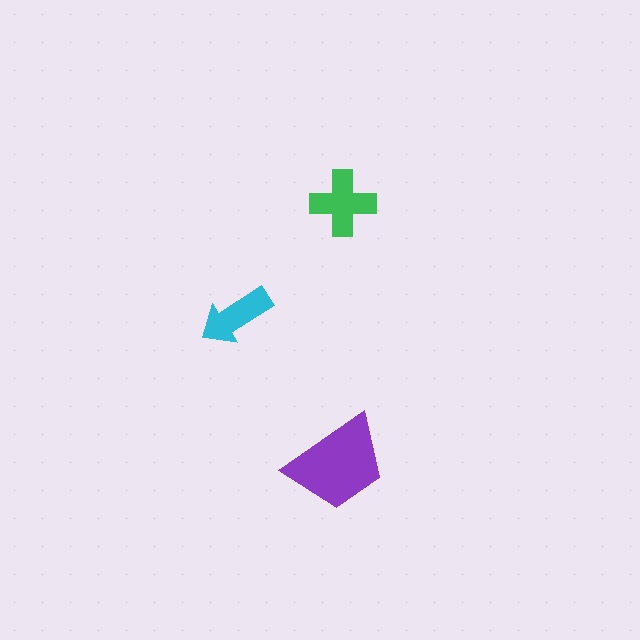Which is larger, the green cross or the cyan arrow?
The green cross.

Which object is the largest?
The purple trapezoid.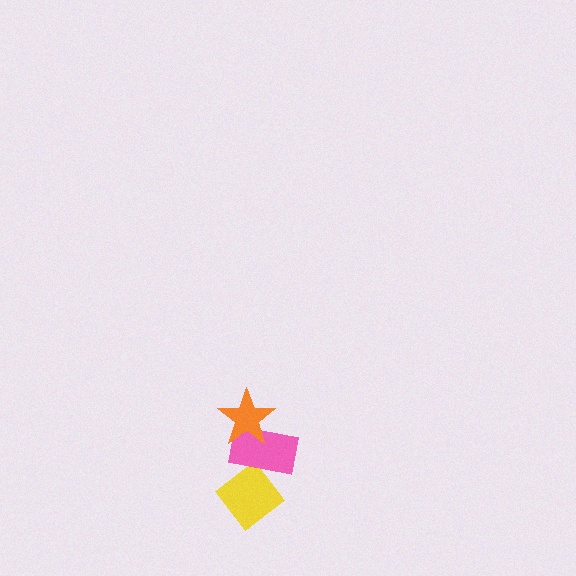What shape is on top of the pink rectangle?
The orange star is on top of the pink rectangle.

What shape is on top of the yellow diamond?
The pink rectangle is on top of the yellow diamond.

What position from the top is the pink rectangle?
The pink rectangle is 2nd from the top.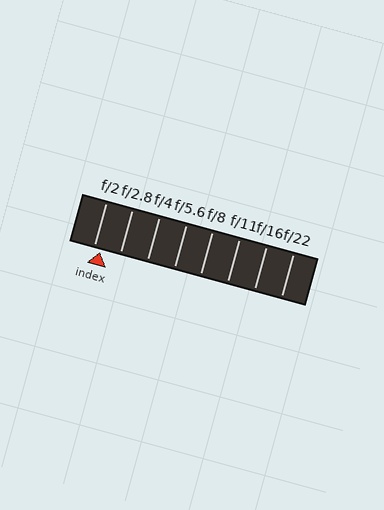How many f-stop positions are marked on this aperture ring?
There are 8 f-stop positions marked.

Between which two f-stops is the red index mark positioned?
The index mark is between f/2 and f/2.8.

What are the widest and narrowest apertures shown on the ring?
The widest aperture shown is f/2 and the narrowest is f/22.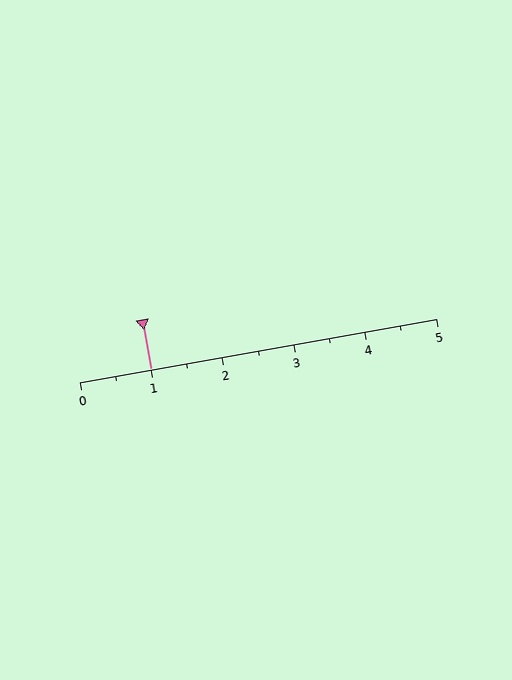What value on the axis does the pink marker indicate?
The marker indicates approximately 1.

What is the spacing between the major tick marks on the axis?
The major ticks are spaced 1 apart.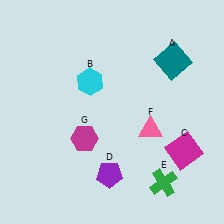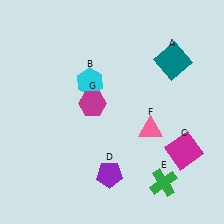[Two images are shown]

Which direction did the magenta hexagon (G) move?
The magenta hexagon (G) moved up.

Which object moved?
The magenta hexagon (G) moved up.